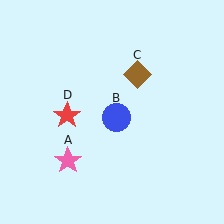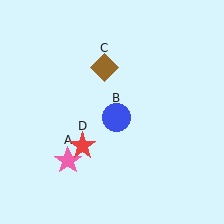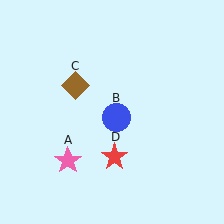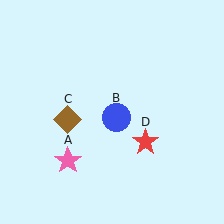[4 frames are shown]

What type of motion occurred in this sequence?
The brown diamond (object C), red star (object D) rotated counterclockwise around the center of the scene.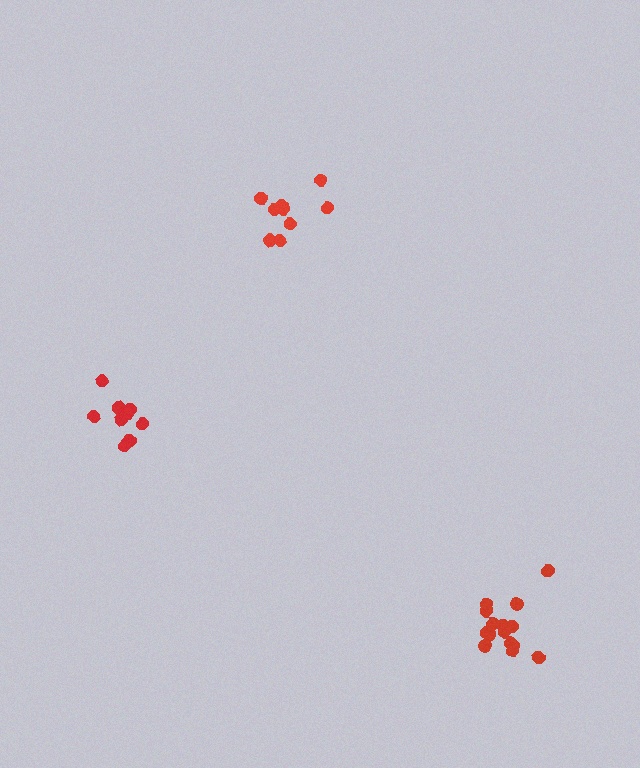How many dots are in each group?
Group 1: 9 dots, Group 2: 15 dots, Group 3: 9 dots (33 total).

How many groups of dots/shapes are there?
There are 3 groups.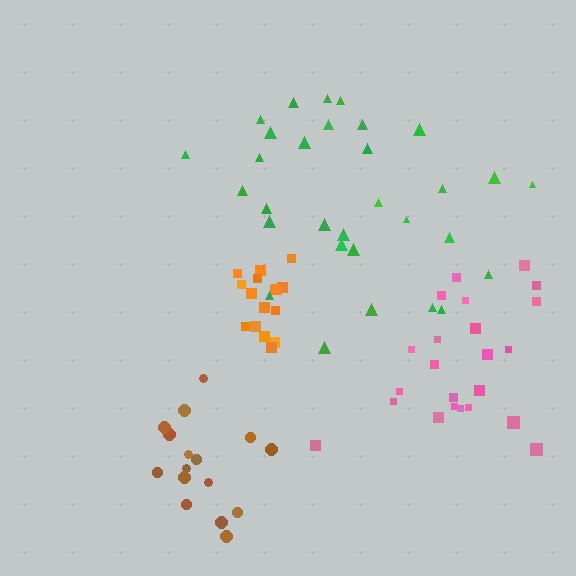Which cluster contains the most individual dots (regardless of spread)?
Green (31).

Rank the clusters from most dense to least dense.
orange, brown, green, pink.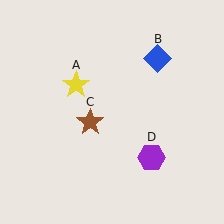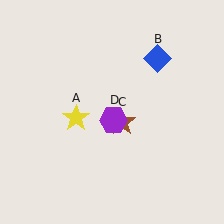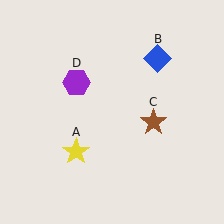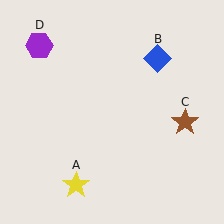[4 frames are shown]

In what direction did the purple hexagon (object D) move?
The purple hexagon (object D) moved up and to the left.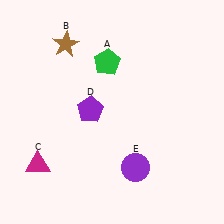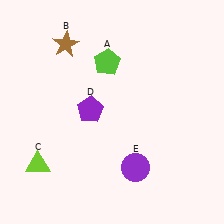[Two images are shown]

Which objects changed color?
A changed from green to lime. C changed from magenta to lime.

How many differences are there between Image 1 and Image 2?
There are 2 differences between the two images.